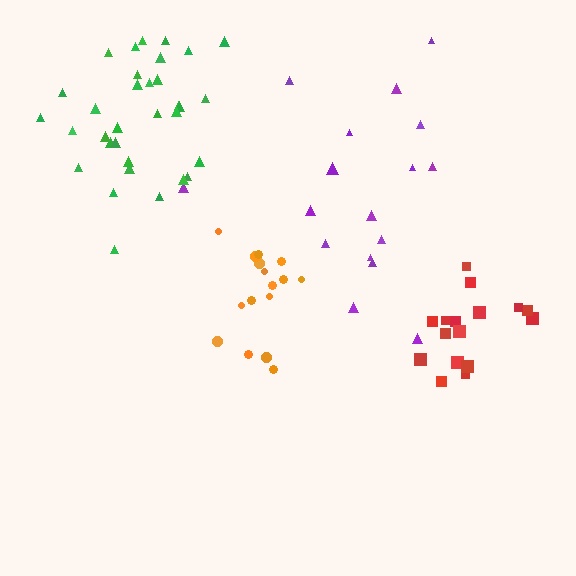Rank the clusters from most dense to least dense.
orange, green, red, purple.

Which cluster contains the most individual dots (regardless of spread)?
Green (33).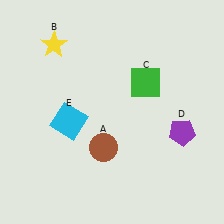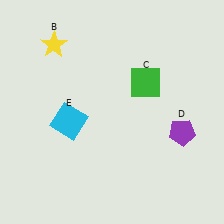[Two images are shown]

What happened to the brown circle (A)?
The brown circle (A) was removed in Image 2. It was in the bottom-left area of Image 1.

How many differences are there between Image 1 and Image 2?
There is 1 difference between the two images.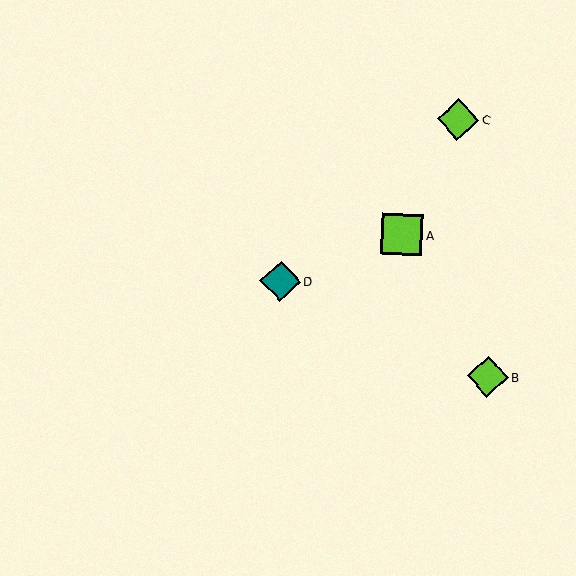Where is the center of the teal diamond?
The center of the teal diamond is at (280, 281).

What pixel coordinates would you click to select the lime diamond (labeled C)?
Click at (458, 120) to select the lime diamond C.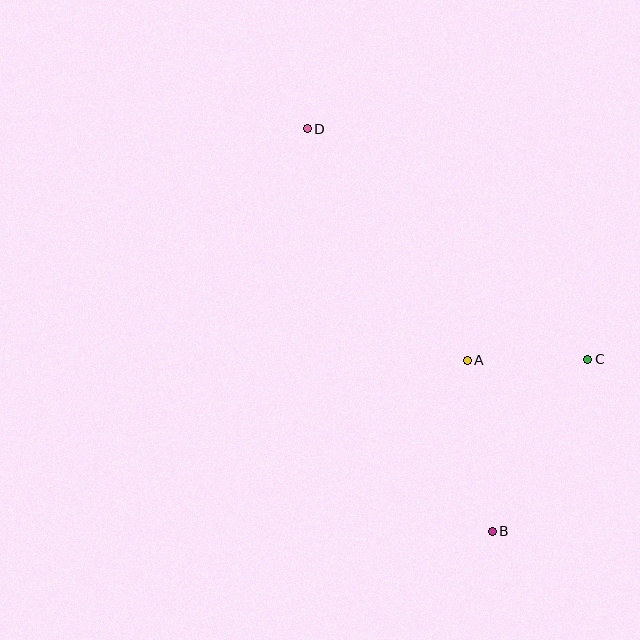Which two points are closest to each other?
Points A and C are closest to each other.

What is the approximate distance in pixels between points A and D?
The distance between A and D is approximately 281 pixels.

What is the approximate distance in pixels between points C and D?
The distance between C and D is approximately 363 pixels.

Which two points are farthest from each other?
Points B and D are farthest from each other.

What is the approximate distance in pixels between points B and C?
The distance between B and C is approximately 196 pixels.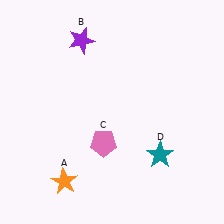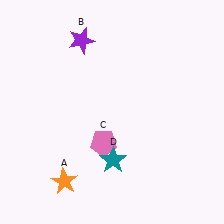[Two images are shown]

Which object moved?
The teal star (D) moved left.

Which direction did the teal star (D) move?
The teal star (D) moved left.